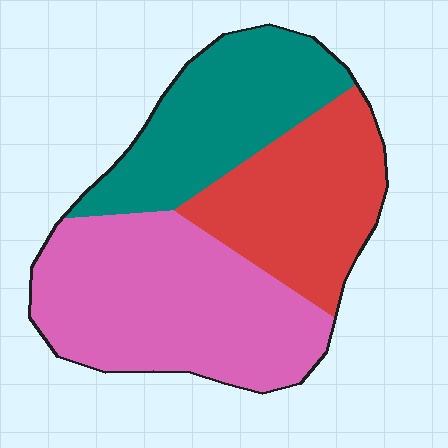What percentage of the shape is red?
Red covers 28% of the shape.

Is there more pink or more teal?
Pink.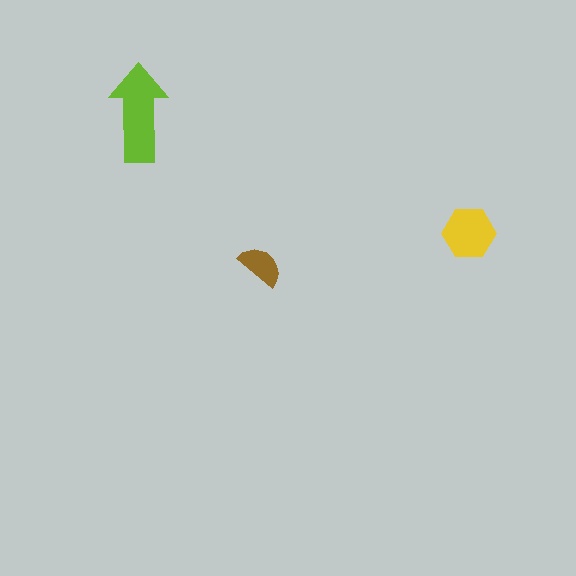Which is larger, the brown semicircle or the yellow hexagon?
The yellow hexagon.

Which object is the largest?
The lime arrow.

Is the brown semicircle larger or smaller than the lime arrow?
Smaller.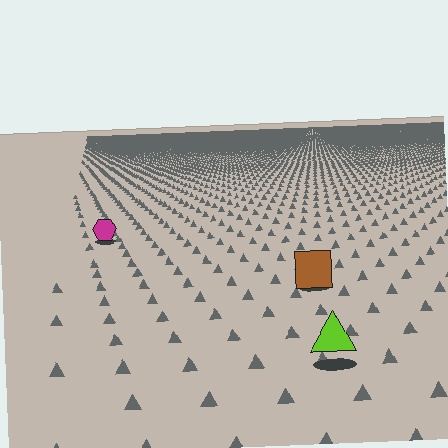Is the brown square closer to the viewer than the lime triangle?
No. The lime triangle is closer — you can tell from the texture gradient: the ground texture is coarser near it.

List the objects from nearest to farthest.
From nearest to farthest: the lime triangle, the brown square, the magenta hexagon.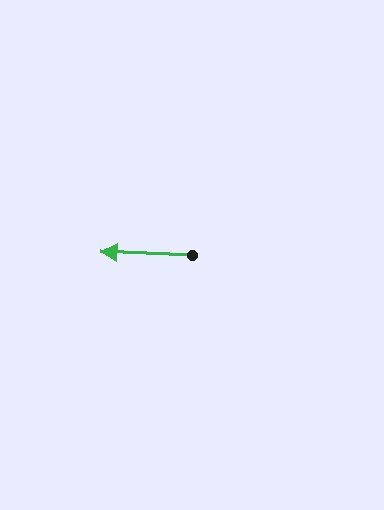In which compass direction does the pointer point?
West.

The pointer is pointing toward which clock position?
Roughly 9 o'clock.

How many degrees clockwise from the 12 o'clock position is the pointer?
Approximately 272 degrees.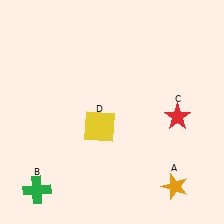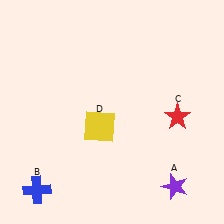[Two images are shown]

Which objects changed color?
A changed from orange to purple. B changed from green to blue.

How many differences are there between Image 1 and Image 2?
There are 2 differences between the two images.